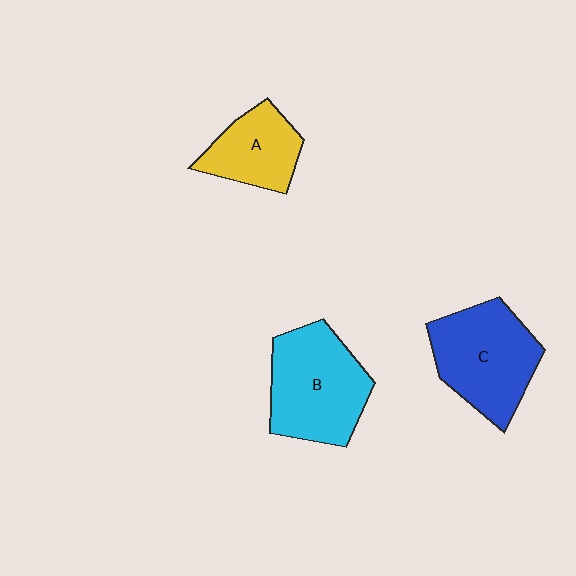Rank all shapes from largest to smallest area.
From largest to smallest: B (cyan), C (blue), A (yellow).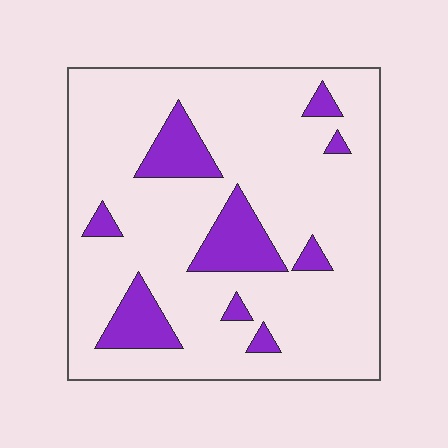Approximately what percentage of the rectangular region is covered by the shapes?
Approximately 15%.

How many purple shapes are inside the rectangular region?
9.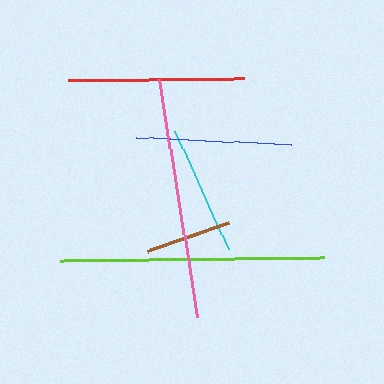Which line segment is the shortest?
The brown line is the shortest at approximately 88 pixels.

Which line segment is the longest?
The lime line is the longest at approximately 263 pixels.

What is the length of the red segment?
The red segment is approximately 176 pixels long.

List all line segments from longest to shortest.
From longest to shortest: lime, pink, red, blue, cyan, brown.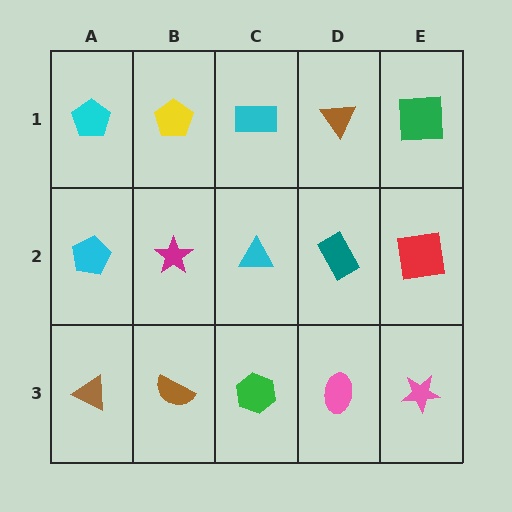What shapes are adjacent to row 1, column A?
A cyan pentagon (row 2, column A), a yellow pentagon (row 1, column B).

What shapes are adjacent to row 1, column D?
A teal rectangle (row 2, column D), a cyan rectangle (row 1, column C), a green square (row 1, column E).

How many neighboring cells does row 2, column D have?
4.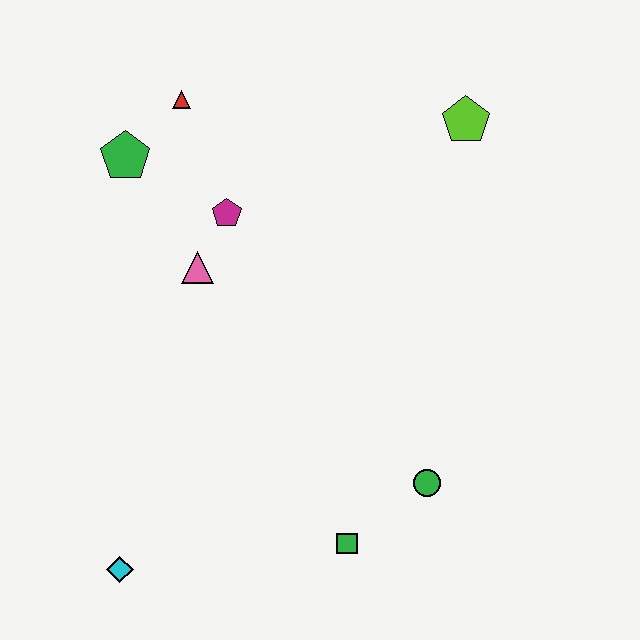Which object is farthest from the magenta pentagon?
The cyan diamond is farthest from the magenta pentagon.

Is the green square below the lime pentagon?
Yes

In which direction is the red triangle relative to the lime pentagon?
The red triangle is to the left of the lime pentagon.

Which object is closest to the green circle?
The green square is closest to the green circle.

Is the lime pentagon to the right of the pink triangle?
Yes